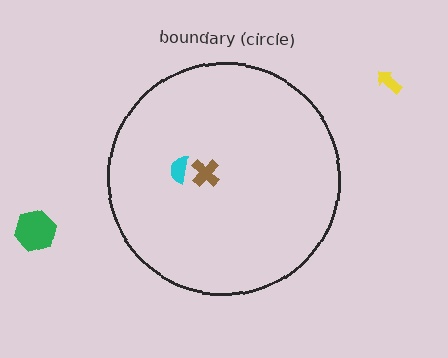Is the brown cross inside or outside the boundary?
Inside.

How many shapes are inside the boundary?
2 inside, 2 outside.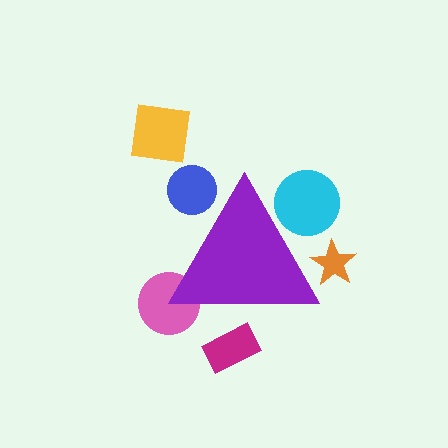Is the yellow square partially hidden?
No, the yellow square is fully visible.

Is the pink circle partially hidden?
Yes, the pink circle is partially hidden behind the purple triangle.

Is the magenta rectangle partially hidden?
Yes, the magenta rectangle is partially hidden behind the purple triangle.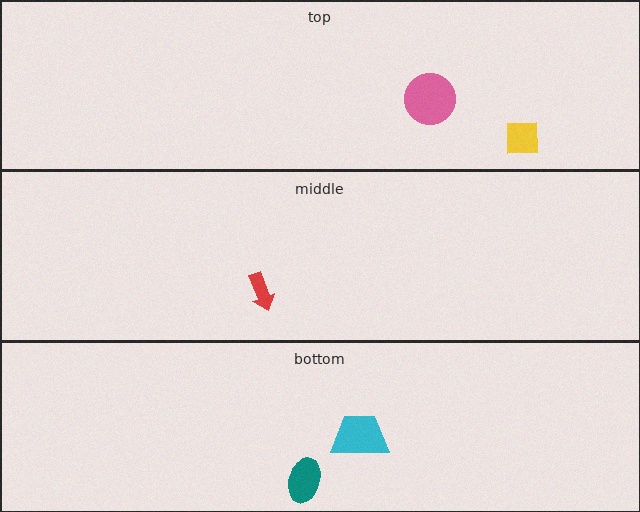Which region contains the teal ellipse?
The bottom region.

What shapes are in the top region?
The yellow square, the pink circle.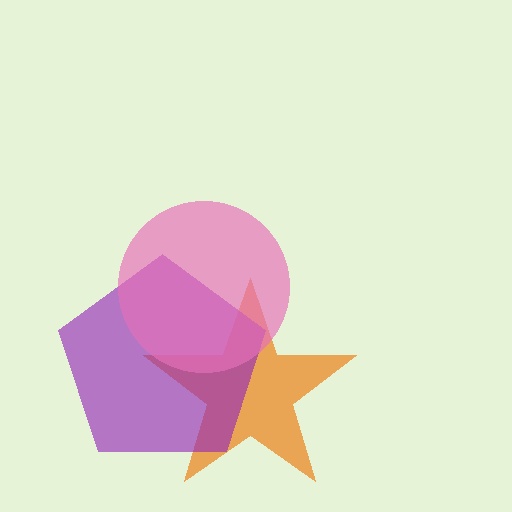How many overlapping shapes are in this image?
There are 3 overlapping shapes in the image.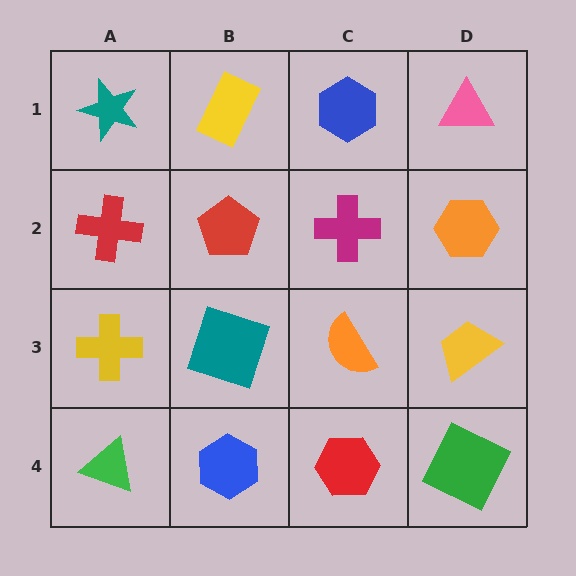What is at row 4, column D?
A green square.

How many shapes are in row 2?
4 shapes.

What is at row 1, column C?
A blue hexagon.